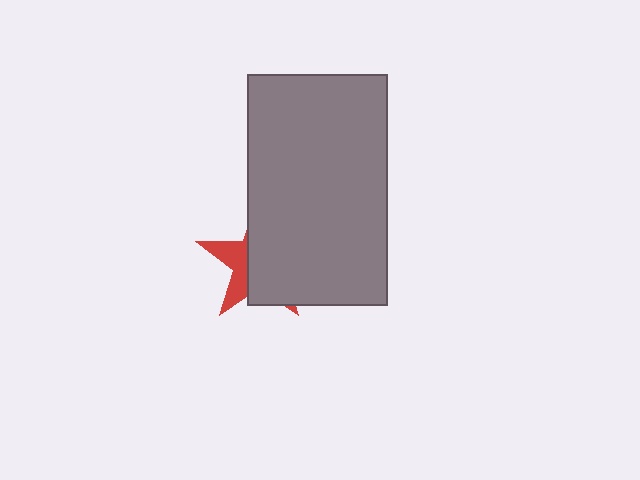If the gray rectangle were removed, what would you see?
You would see the complete red star.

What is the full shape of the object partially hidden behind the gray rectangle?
The partially hidden object is a red star.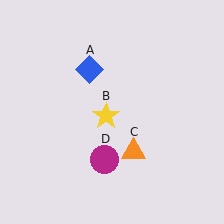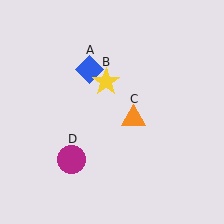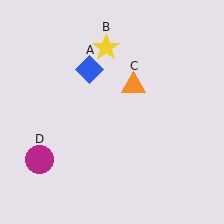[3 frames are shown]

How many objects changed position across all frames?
3 objects changed position: yellow star (object B), orange triangle (object C), magenta circle (object D).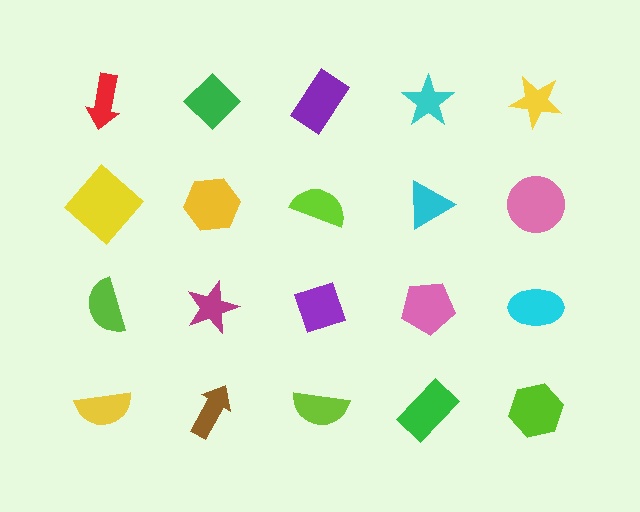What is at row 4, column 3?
A lime semicircle.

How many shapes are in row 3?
5 shapes.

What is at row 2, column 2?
A yellow hexagon.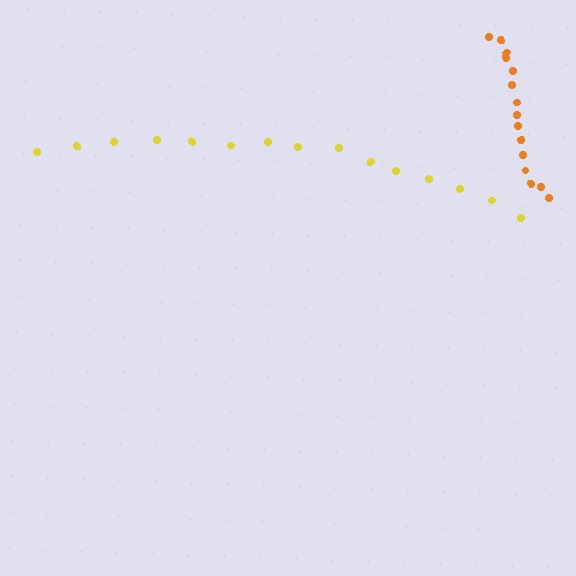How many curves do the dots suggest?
There are 2 distinct paths.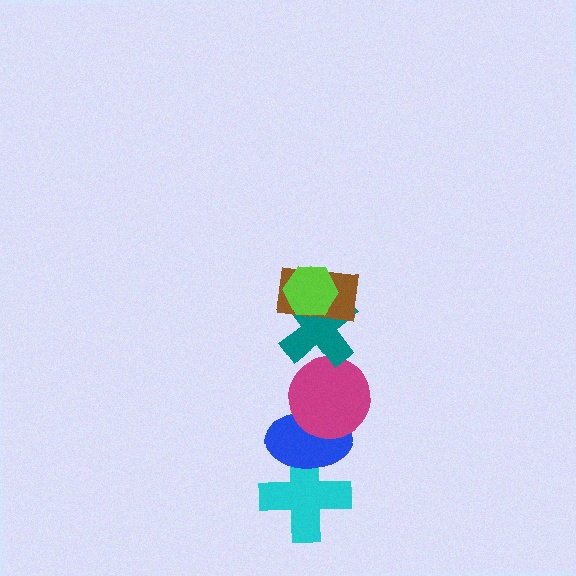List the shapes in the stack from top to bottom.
From top to bottom: the lime hexagon, the brown rectangle, the teal cross, the magenta circle, the blue ellipse, the cyan cross.